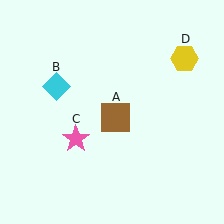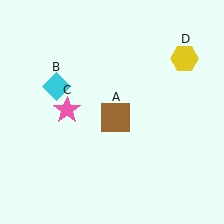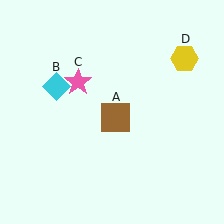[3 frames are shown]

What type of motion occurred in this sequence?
The pink star (object C) rotated clockwise around the center of the scene.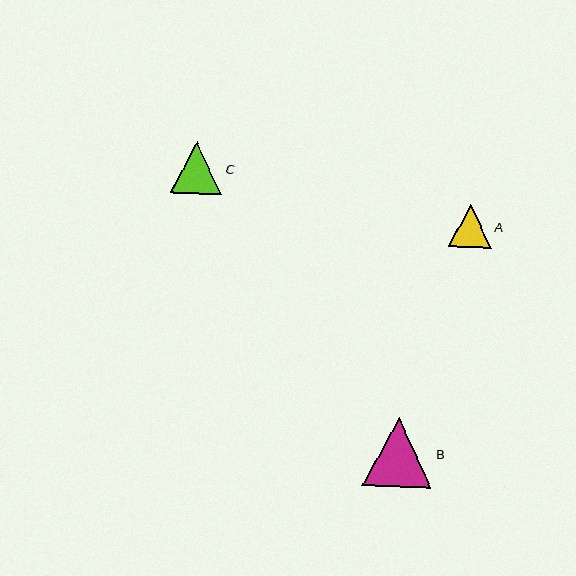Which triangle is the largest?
Triangle B is the largest with a size of approximately 69 pixels.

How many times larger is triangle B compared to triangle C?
Triangle B is approximately 1.3 times the size of triangle C.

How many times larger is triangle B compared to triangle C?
Triangle B is approximately 1.3 times the size of triangle C.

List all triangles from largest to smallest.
From largest to smallest: B, C, A.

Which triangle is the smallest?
Triangle A is the smallest with a size of approximately 43 pixels.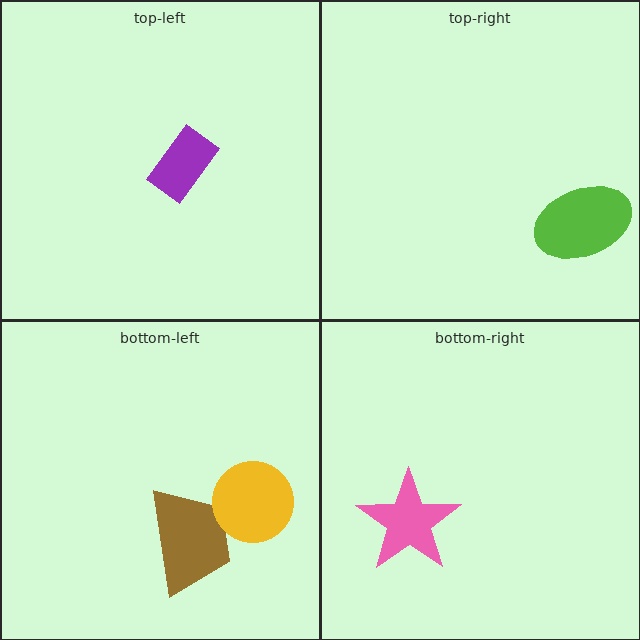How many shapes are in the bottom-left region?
2.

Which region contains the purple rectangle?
The top-left region.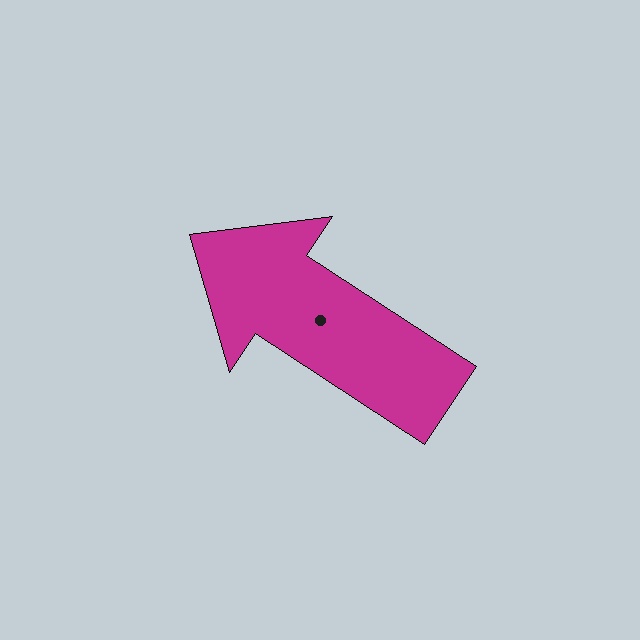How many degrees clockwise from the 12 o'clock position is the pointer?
Approximately 303 degrees.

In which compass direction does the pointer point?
Northwest.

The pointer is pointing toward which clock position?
Roughly 10 o'clock.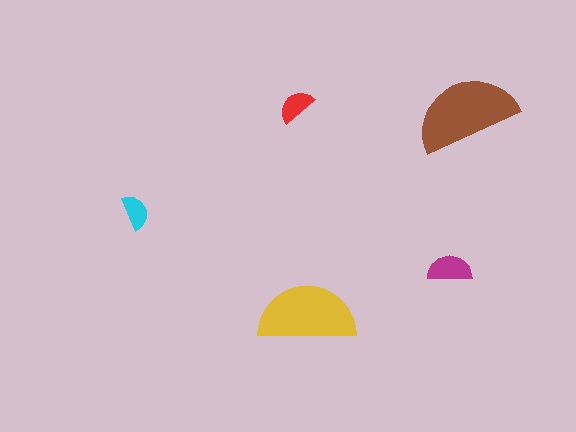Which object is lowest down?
The yellow semicircle is bottommost.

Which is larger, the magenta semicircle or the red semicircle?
The magenta one.